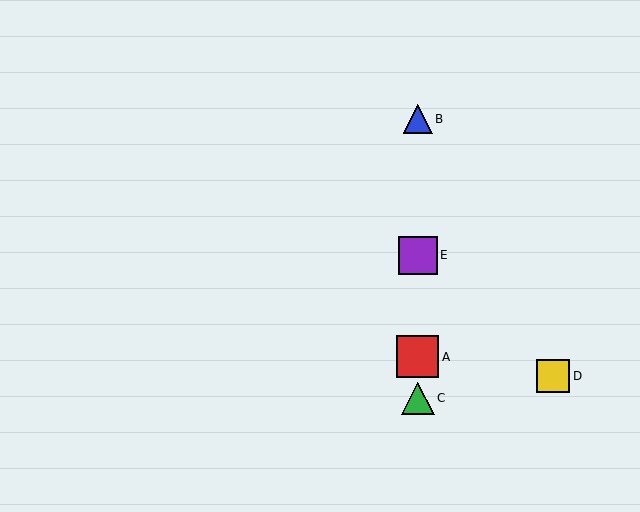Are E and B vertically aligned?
Yes, both are at x≈418.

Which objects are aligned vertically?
Objects A, B, C, E are aligned vertically.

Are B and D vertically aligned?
No, B is at x≈418 and D is at x≈553.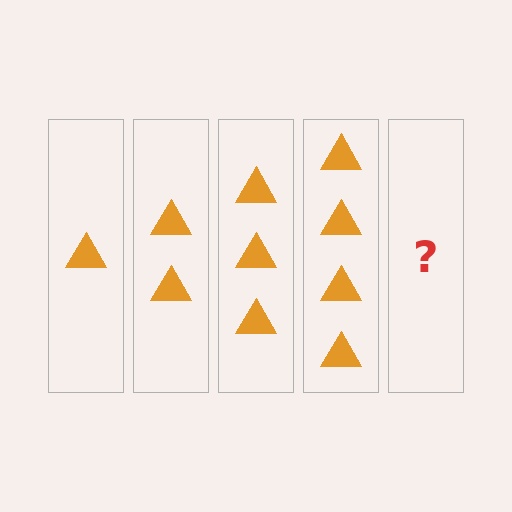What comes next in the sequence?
The next element should be 5 triangles.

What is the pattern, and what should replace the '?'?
The pattern is that each step adds one more triangle. The '?' should be 5 triangles.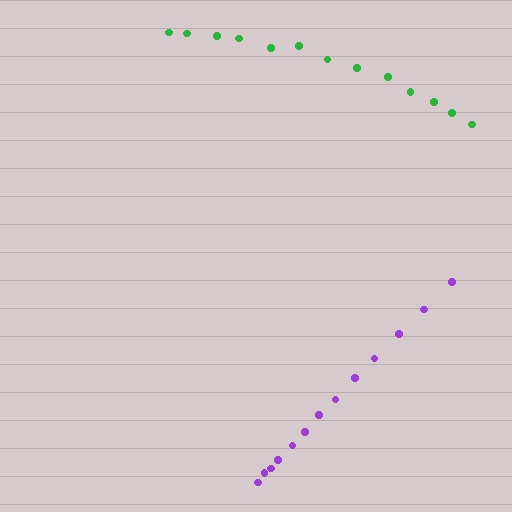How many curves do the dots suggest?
There are 2 distinct paths.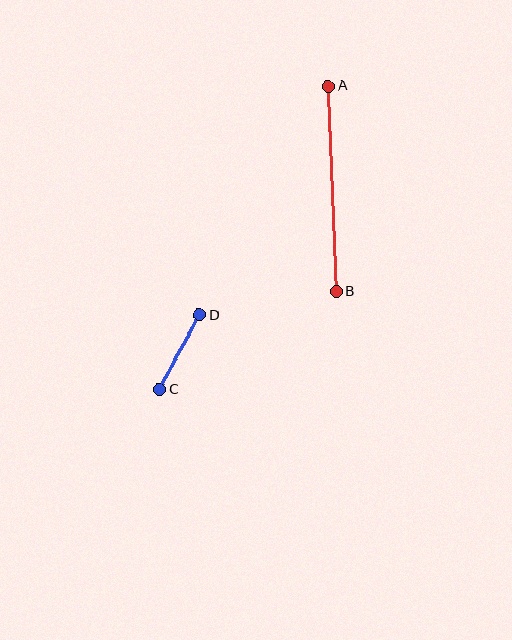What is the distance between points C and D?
The distance is approximately 84 pixels.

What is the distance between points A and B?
The distance is approximately 206 pixels.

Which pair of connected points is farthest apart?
Points A and B are farthest apart.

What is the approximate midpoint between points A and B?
The midpoint is at approximately (332, 189) pixels.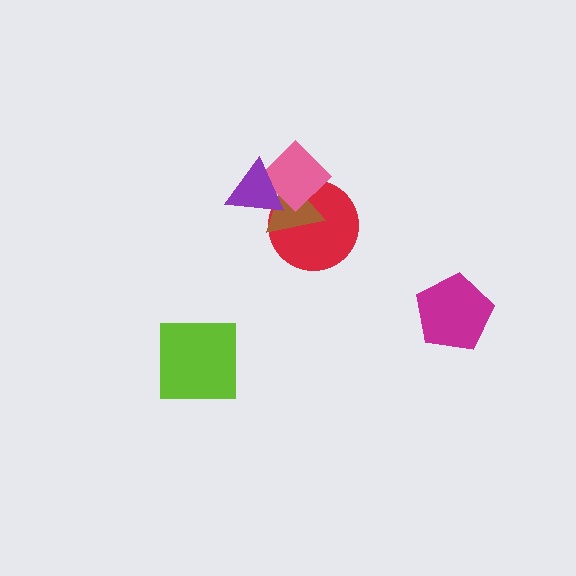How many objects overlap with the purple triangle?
3 objects overlap with the purple triangle.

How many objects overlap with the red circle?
3 objects overlap with the red circle.